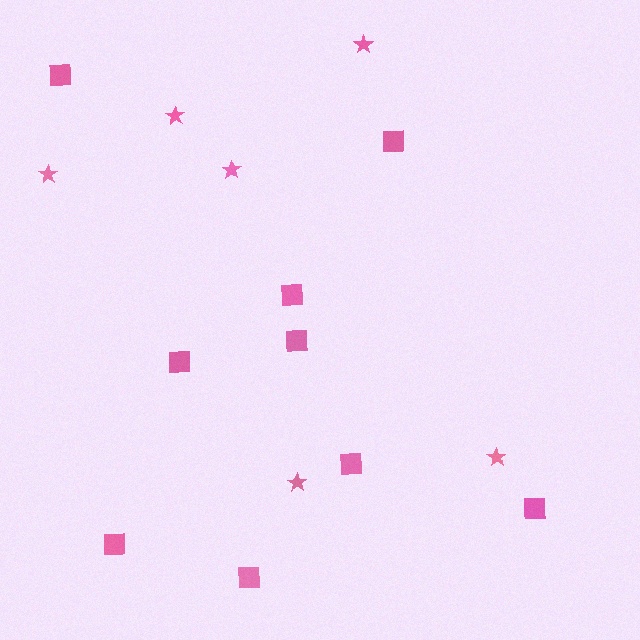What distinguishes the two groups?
There are 2 groups: one group of squares (9) and one group of stars (6).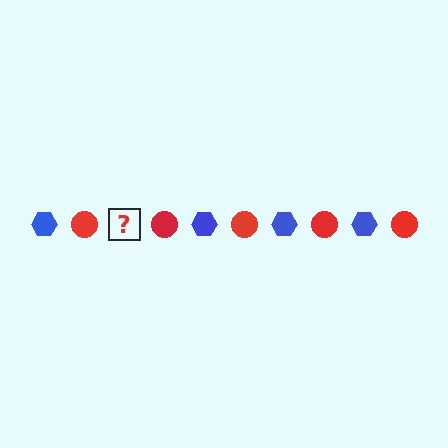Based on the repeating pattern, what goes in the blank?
The blank should be a blue hexagon.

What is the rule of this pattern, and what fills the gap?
The rule is that the pattern alternates between blue hexagon and red circle. The gap should be filled with a blue hexagon.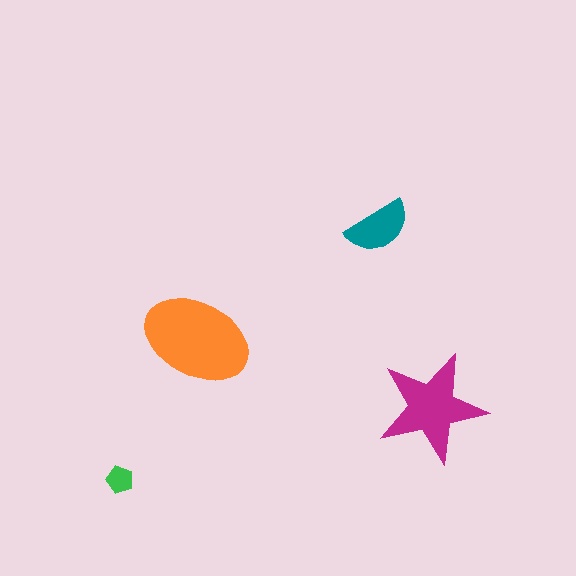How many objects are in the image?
There are 4 objects in the image.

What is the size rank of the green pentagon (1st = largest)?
4th.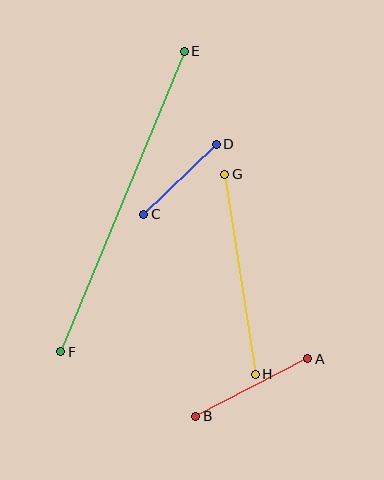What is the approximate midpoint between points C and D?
The midpoint is at approximately (180, 179) pixels.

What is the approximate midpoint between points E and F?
The midpoint is at approximately (122, 201) pixels.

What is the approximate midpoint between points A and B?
The midpoint is at approximately (252, 387) pixels.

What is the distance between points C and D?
The distance is approximately 101 pixels.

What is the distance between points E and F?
The distance is approximately 325 pixels.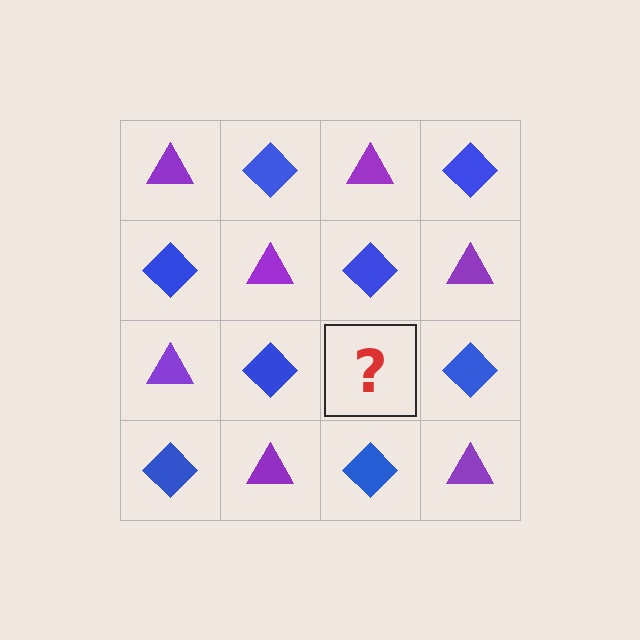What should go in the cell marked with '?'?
The missing cell should contain a purple triangle.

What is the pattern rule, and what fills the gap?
The rule is that it alternates purple triangle and blue diamond in a checkerboard pattern. The gap should be filled with a purple triangle.